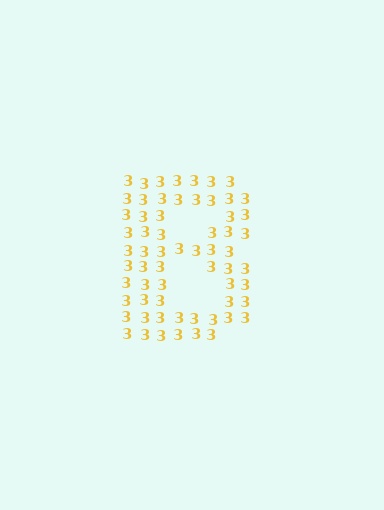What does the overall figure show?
The overall figure shows the letter B.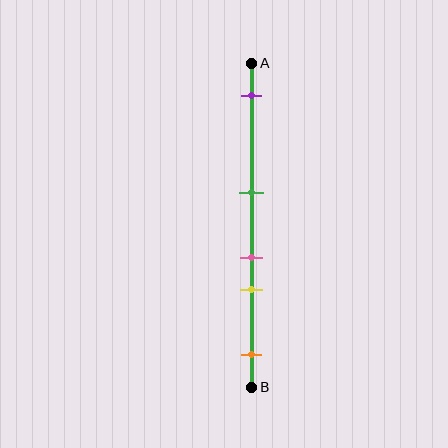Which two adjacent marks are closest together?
The pink and yellow marks are the closest adjacent pair.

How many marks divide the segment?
There are 5 marks dividing the segment.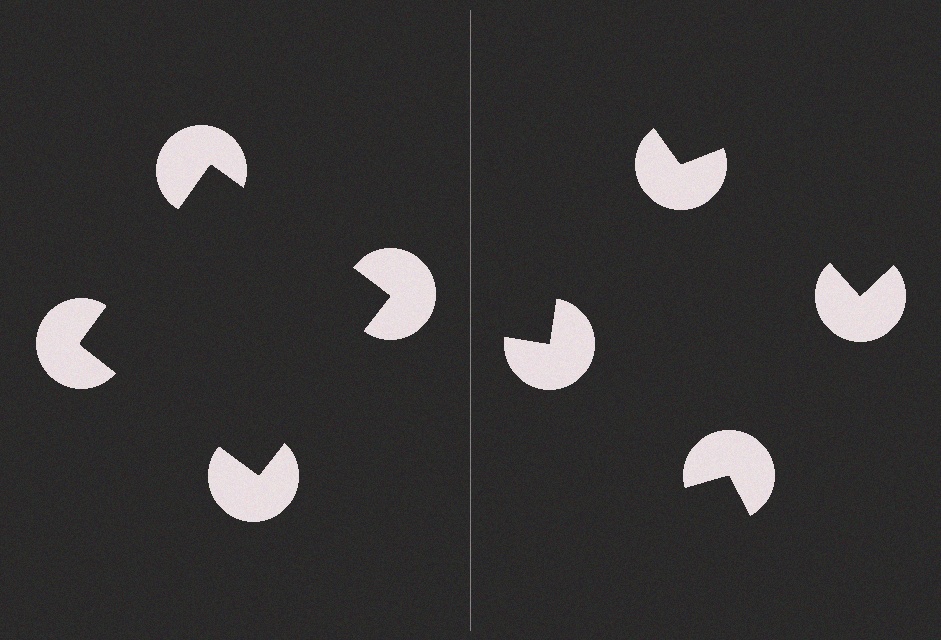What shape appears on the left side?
An illusory square.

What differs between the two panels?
The pac-man discs are positioned identically on both sides; only the wedge orientations differ. On the left they align to a square; on the right they are misaligned.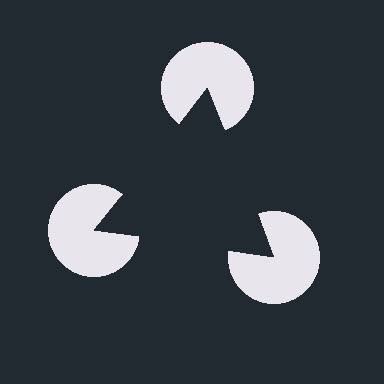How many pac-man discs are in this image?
There are 3 — one at each vertex of the illusory triangle.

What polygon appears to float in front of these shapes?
An illusory triangle — its edges are inferred from the aligned wedge cuts in the pac-man discs, not physically drawn.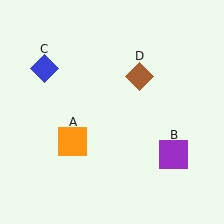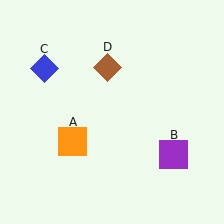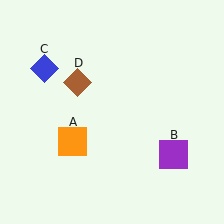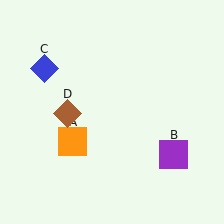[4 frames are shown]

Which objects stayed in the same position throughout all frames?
Orange square (object A) and purple square (object B) and blue diamond (object C) remained stationary.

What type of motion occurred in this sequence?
The brown diamond (object D) rotated counterclockwise around the center of the scene.